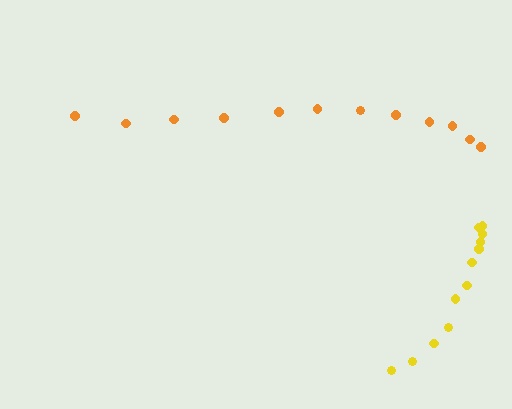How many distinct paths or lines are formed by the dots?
There are 2 distinct paths.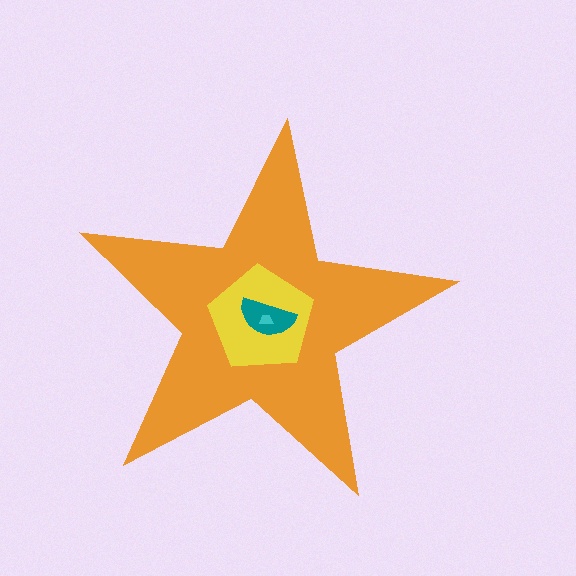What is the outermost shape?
The orange star.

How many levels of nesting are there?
4.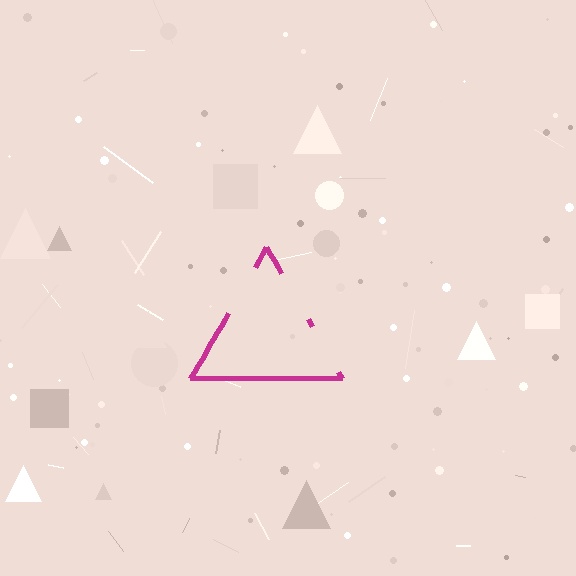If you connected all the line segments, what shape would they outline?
They would outline a triangle.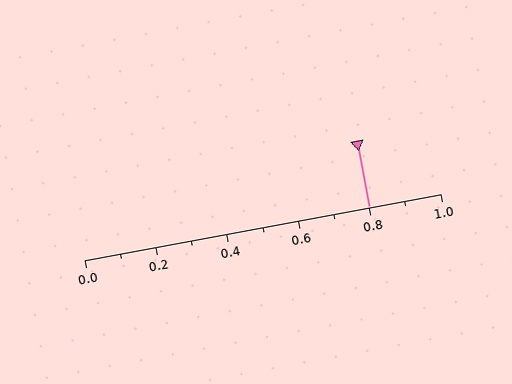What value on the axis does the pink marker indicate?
The marker indicates approximately 0.8.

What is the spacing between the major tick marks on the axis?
The major ticks are spaced 0.2 apart.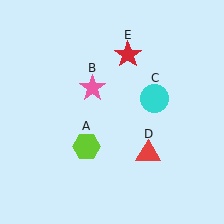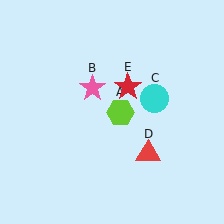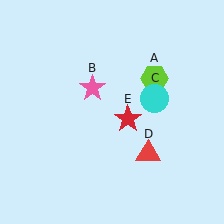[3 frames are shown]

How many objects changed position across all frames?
2 objects changed position: lime hexagon (object A), red star (object E).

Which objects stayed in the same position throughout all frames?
Pink star (object B) and cyan circle (object C) and red triangle (object D) remained stationary.